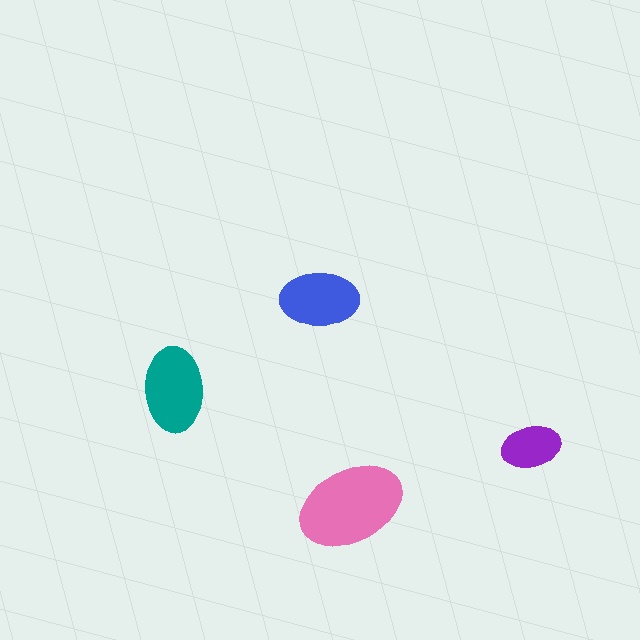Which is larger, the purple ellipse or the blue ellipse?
The blue one.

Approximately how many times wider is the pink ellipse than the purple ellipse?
About 2 times wider.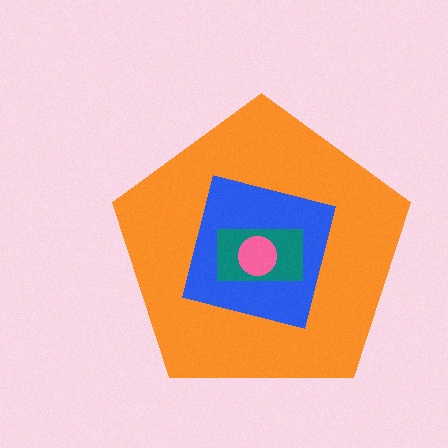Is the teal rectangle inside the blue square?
Yes.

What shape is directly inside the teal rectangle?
The pink circle.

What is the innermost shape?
The pink circle.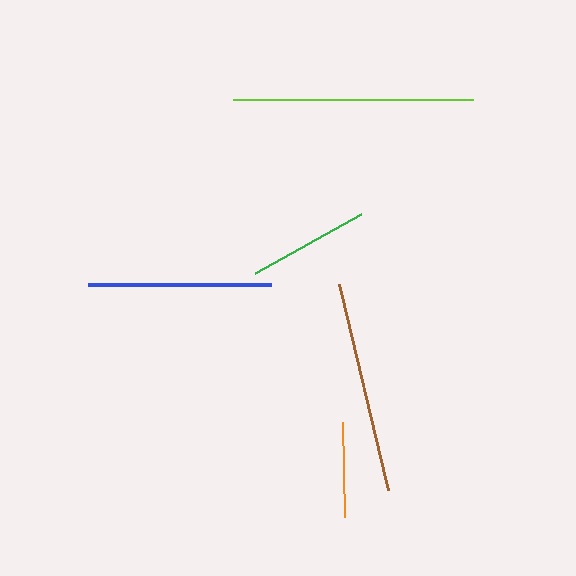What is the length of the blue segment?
The blue segment is approximately 183 pixels long.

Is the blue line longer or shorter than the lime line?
The lime line is longer than the blue line.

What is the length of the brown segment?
The brown segment is approximately 212 pixels long.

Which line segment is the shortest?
The orange line is the shortest at approximately 95 pixels.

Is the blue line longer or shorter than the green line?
The blue line is longer than the green line.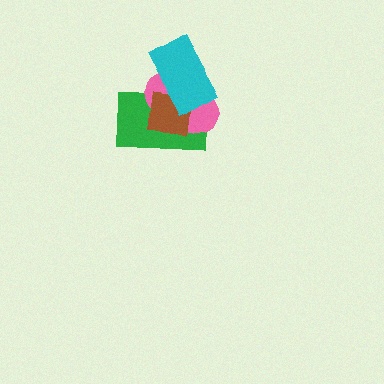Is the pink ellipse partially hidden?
Yes, it is partially covered by another shape.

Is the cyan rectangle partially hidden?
No, no other shape covers it.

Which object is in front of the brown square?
The cyan rectangle is in front of the brown square.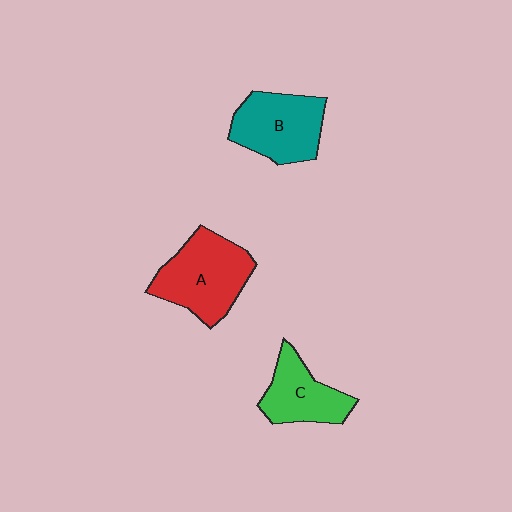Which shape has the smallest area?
Shape C (green).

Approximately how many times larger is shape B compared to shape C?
Approximately 1.2 times.